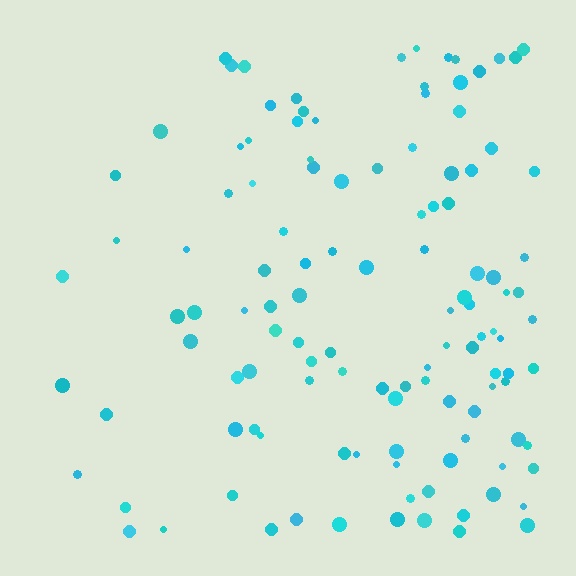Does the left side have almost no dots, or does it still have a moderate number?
Still a moderate number, just noticeably fewer than the right.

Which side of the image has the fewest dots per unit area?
The left.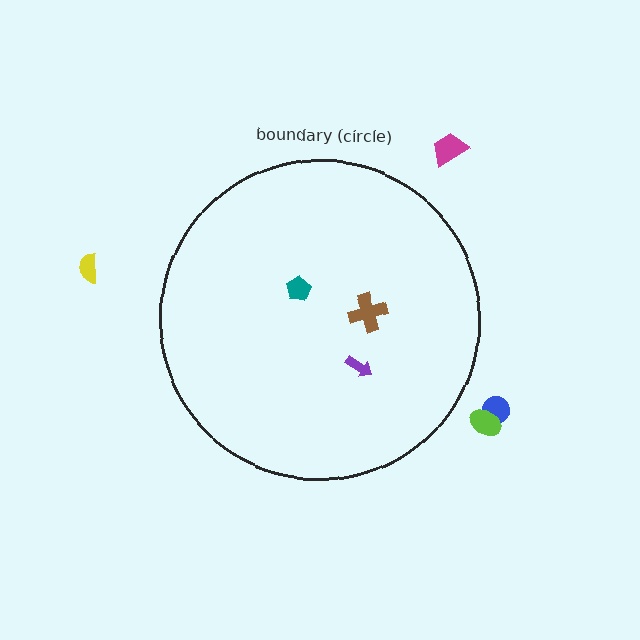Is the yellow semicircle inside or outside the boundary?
Outside.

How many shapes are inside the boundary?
3 inside, 4 outside.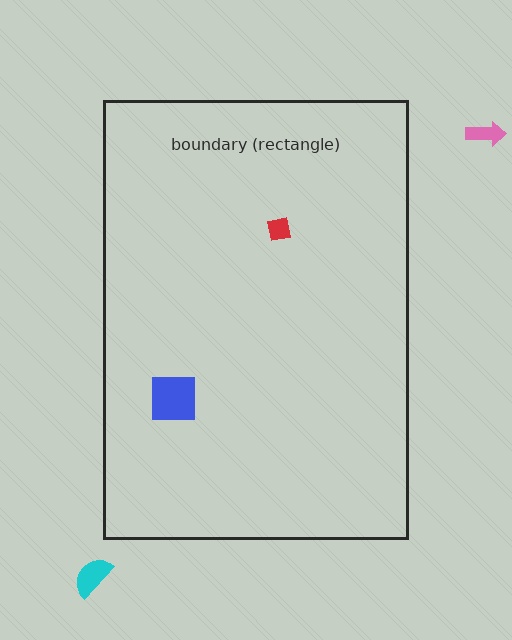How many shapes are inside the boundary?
2 inside, 2 outside.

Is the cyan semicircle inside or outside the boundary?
Outside.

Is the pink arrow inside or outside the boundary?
Outside.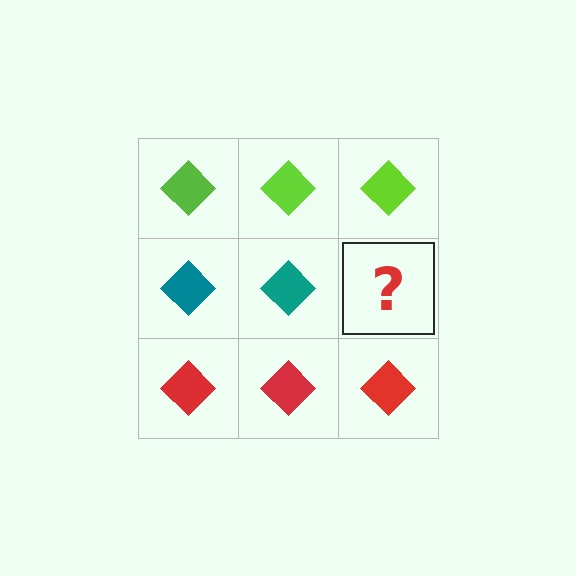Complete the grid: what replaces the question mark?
The question mark should be replaced with a teal diamond.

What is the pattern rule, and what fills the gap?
The rule is that each row has a consistent color. The gap should be filled with a teal diamond.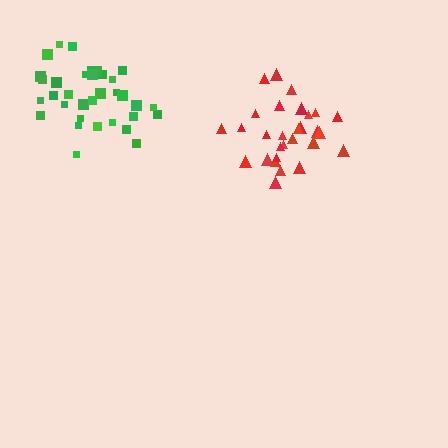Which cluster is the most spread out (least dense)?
Green.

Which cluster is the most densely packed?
Red.